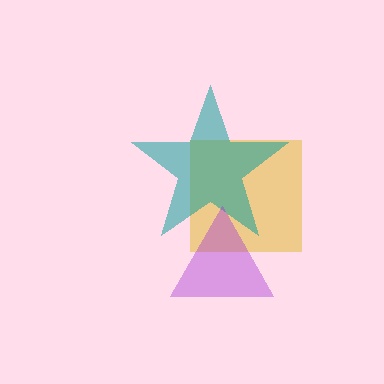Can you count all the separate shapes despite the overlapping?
Yes, there are 3 separate shapes.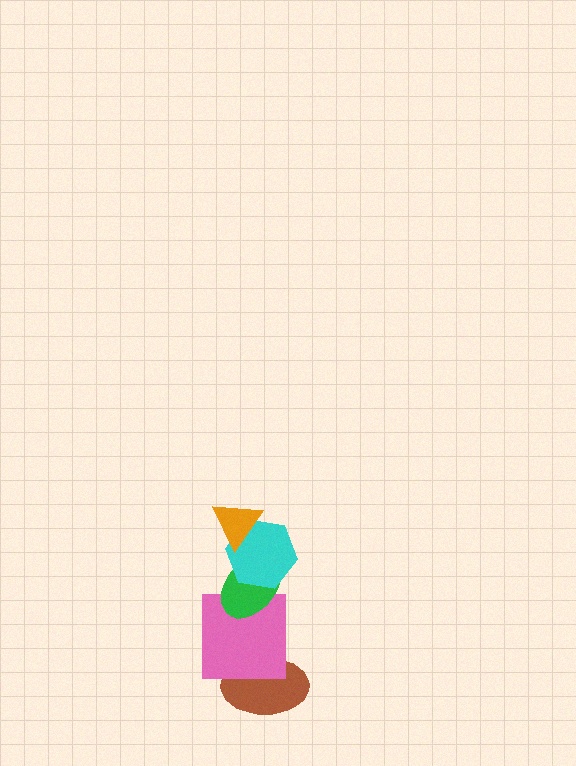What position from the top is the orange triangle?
The orange triangle is 1st from the top.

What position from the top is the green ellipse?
The green ellipse is 3rd from the top.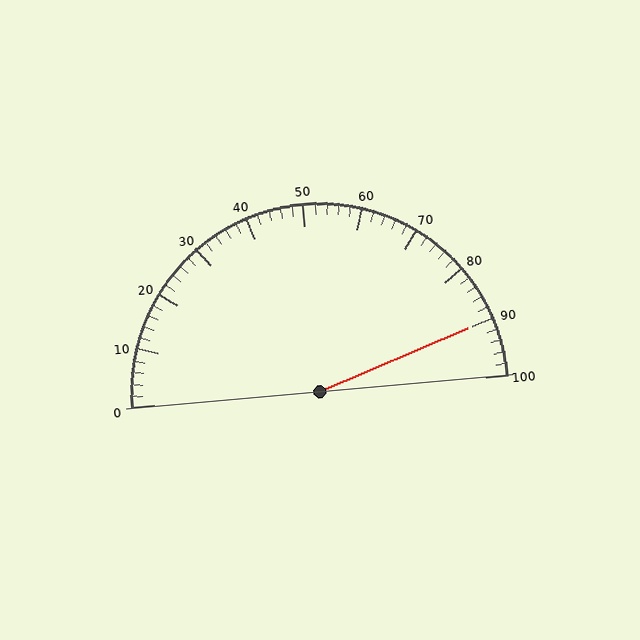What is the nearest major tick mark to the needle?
The nearest major tick mark is 90.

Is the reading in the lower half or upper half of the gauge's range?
The reading is in the upper half of the range (0 to 100).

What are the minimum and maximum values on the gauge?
The gauge ranges from 0 to 100.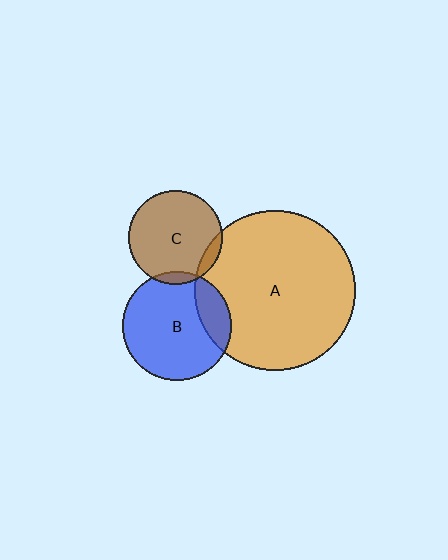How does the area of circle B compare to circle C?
Approximately 1.4 times.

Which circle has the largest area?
Circle A (orange).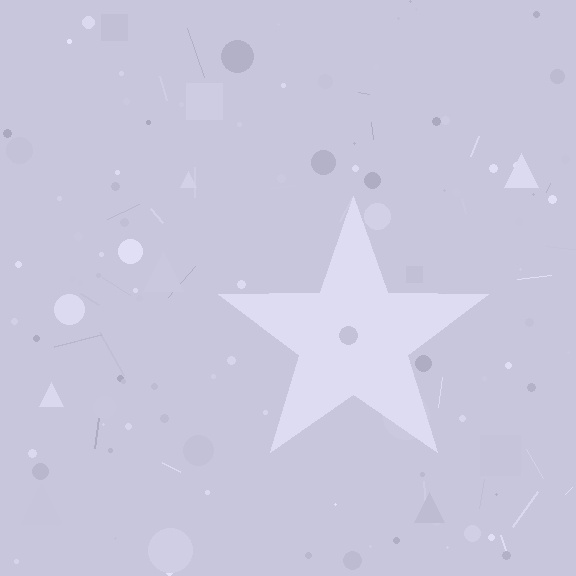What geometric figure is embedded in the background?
A star is embedded in the background.